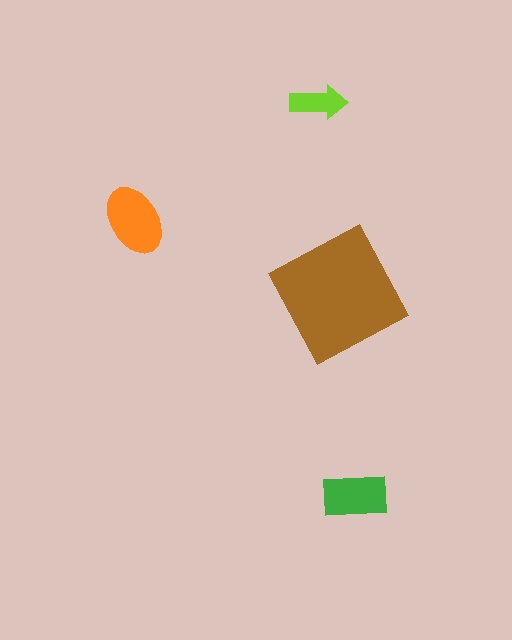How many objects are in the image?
There are 4 objects in the image.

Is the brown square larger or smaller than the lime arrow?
Larger.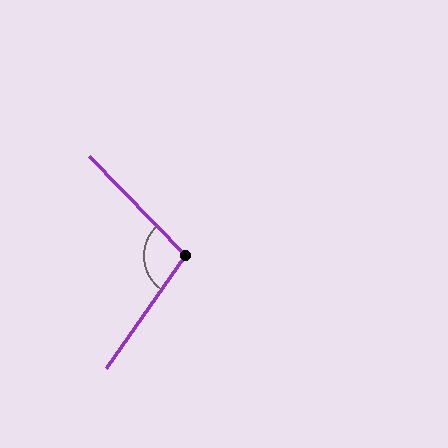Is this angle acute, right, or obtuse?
It is obtuse.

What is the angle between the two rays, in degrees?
Approximately 101 degrees.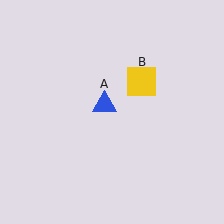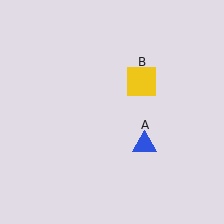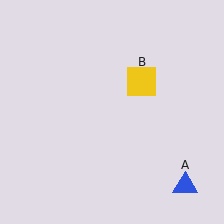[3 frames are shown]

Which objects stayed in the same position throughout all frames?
Yellow square (object B) remained stationary.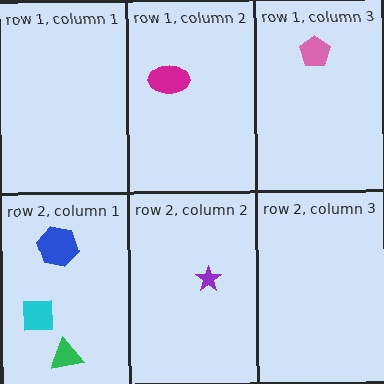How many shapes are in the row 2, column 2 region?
1.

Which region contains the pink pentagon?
The row 1, column 3 region.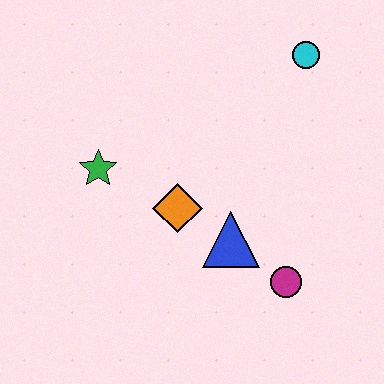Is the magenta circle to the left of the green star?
No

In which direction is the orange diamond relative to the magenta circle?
The orange diamond is to the left of the magenta circle.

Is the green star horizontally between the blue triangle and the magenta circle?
No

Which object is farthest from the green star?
The cyan circle is farthest from the green star.